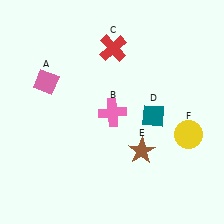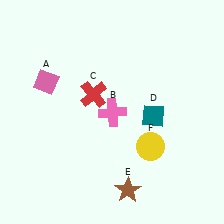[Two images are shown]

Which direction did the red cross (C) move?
The red cross (C) moved down.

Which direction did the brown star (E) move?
The brown star (E) moved down.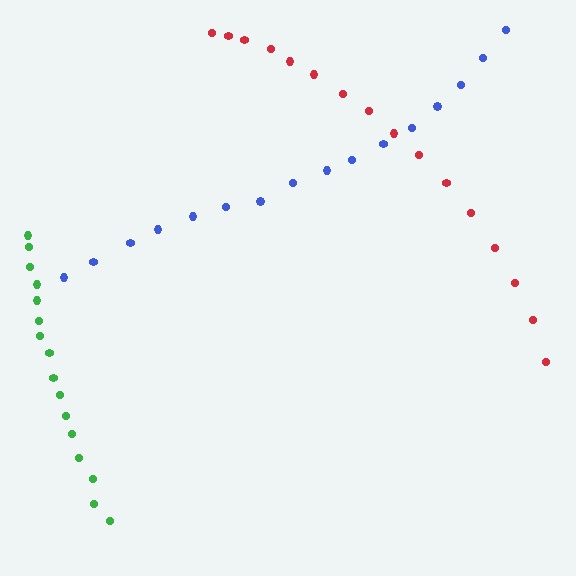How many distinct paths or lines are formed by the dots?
There are 3 distinct paths.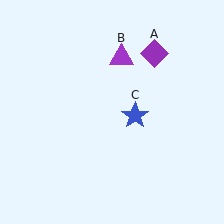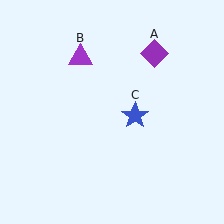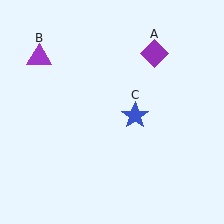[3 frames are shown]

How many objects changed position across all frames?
1 object changed position: purple triangle (object B).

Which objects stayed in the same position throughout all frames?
Purple diamond (object A) and blue star (object C) remained stationary.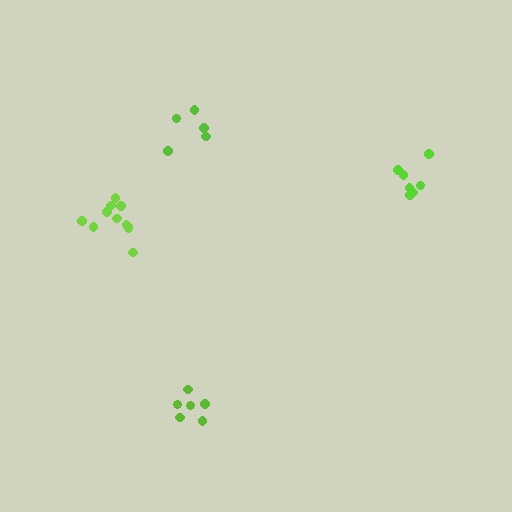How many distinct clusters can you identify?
There are 4 distinct clusters.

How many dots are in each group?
Group 1: 7 dots, Group 2: 5 dots, Group 3: 11 dots, Group 4: 6 dots (29 total).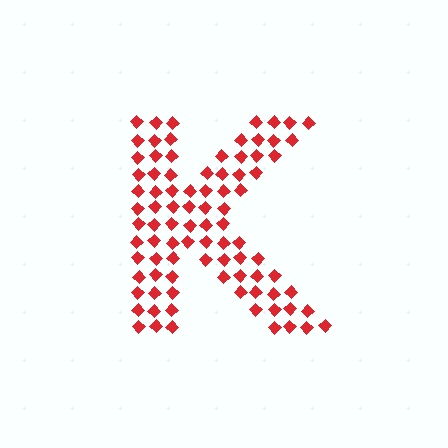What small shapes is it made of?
It is made of small diamonds.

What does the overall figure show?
The overall figure shows the letter K.